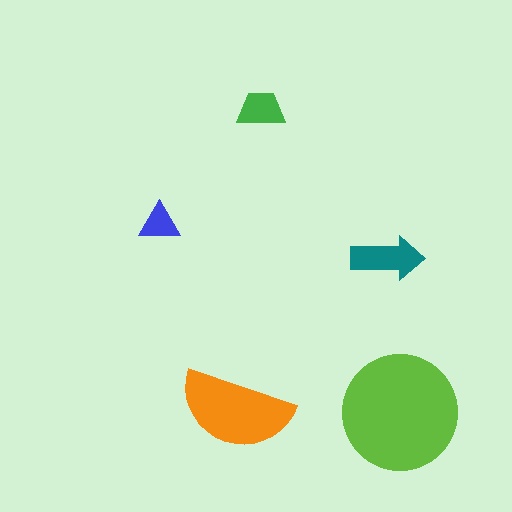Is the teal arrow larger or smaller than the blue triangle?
Larger.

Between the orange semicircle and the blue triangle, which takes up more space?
The orange semicircle.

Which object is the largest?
The lime circle.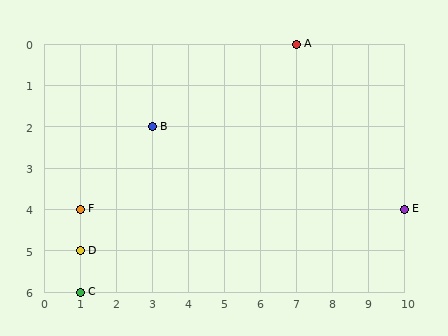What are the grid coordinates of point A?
Point A is at grid coordinates (7, 0).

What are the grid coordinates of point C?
Point C is at grid coordinates (1, 6).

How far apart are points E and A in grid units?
Points E and A are 3 columns and 4 rows apart (about 5.0 grid units diagonally).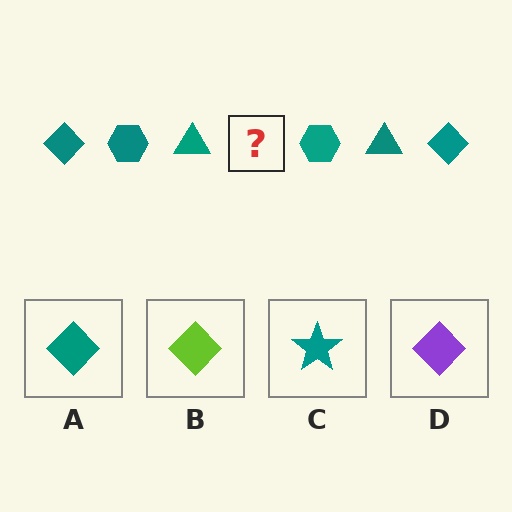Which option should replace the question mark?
Option A.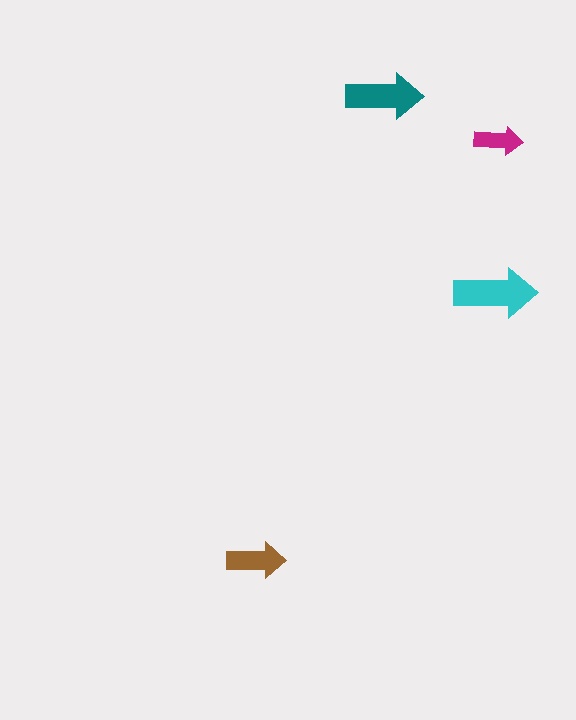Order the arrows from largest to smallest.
the cyan one, the teal one, the brown one, the magenta one.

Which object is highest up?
The teal arrow is topmost.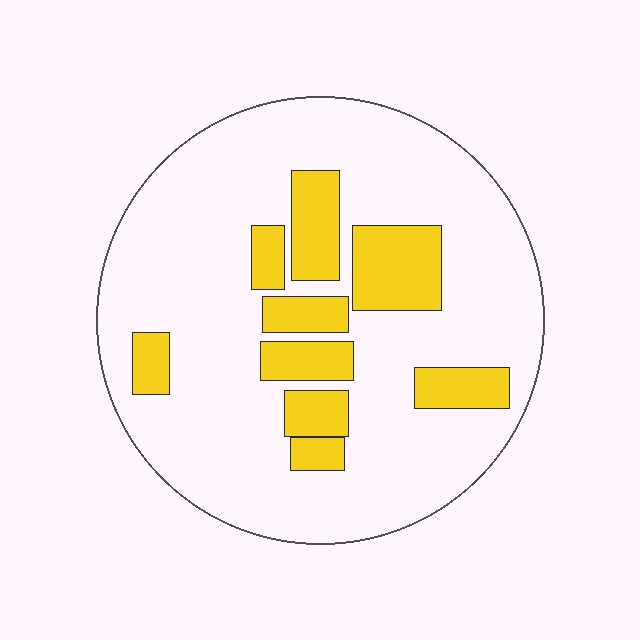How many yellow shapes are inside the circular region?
9.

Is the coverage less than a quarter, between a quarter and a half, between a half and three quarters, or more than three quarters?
Less than a quarter.